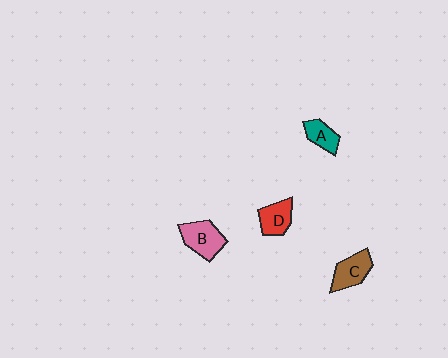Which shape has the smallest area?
Shape A (teal).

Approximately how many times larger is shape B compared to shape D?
Approximately 1.3 times.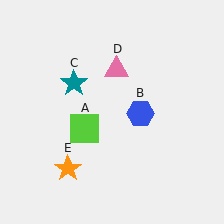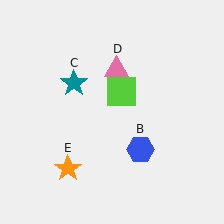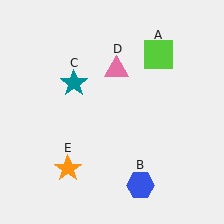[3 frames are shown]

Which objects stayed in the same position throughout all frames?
Teal star (object C) and pink triangle (object D) and orange star (object E) remained stationary.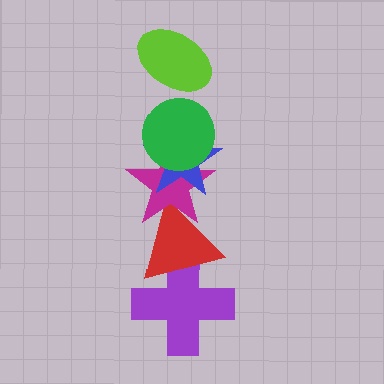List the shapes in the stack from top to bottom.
From top to bottom: the lime ellipse, the green circle, the blue star, the magenta star, the red triangle, the purple cross.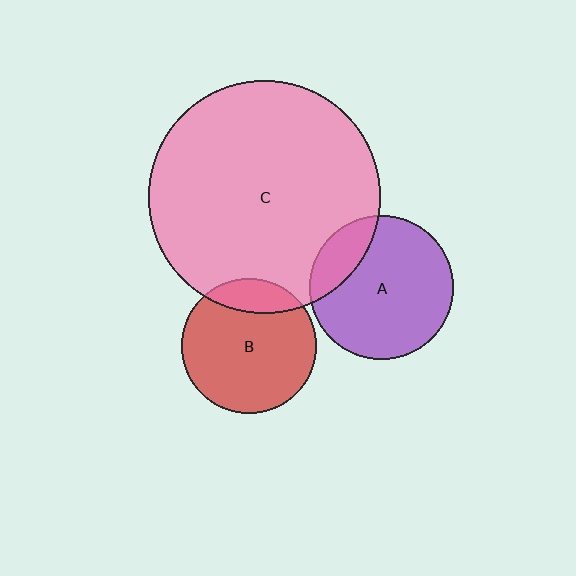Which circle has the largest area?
Circle C (pink).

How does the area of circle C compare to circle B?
Approximately 3.0 times.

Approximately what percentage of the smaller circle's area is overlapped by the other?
Approximately 20%.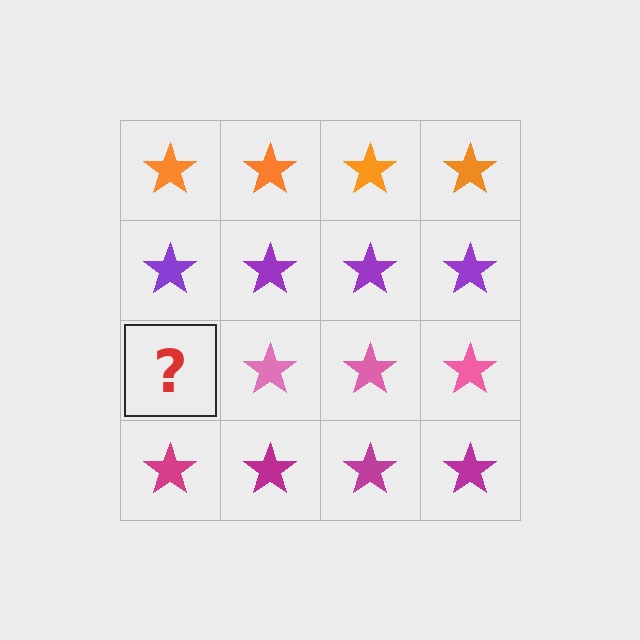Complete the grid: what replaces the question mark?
The question mark should be replaced with a pink star.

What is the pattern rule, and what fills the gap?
The rule is that each row has a consistent color. The gap should be filled with a pink star.